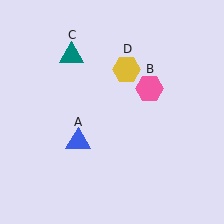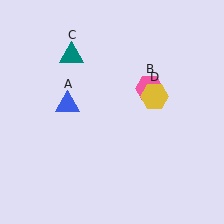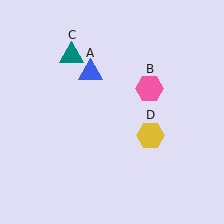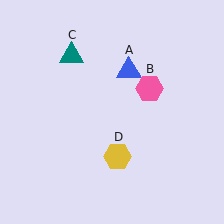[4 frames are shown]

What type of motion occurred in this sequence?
The blue triangle (object A), yellow hexagon (object D) rotated clockwise around the center of the scene.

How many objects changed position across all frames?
2 objects changed position: blue triangle (object A), yellow hexagon (object D).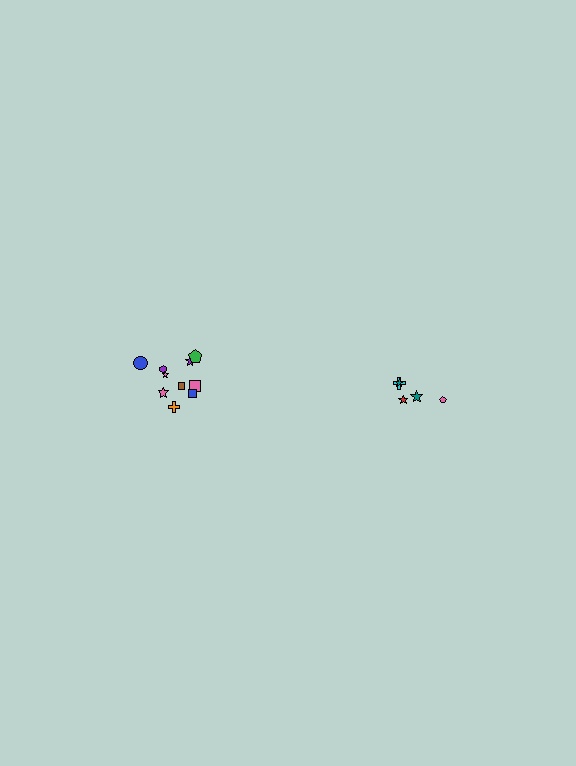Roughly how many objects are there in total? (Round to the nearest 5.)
Roughly 15 objects in total.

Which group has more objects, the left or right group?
The left group.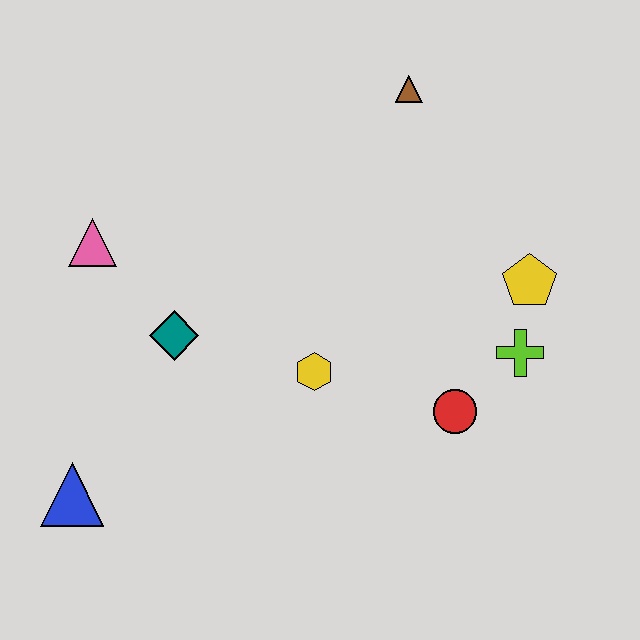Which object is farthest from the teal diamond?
The yellow pentagon is farthest from the teal diamond.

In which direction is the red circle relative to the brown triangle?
The red circle is below the brown triangle.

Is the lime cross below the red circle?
No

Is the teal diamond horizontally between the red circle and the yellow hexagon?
No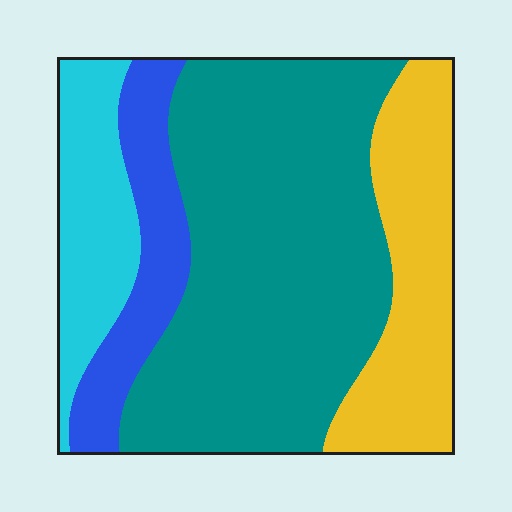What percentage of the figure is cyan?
Cyan takes up about one eighth (1/8) of the figure.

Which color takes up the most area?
Teal, at roughly 50%.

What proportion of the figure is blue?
Blue covers 13% of the figure.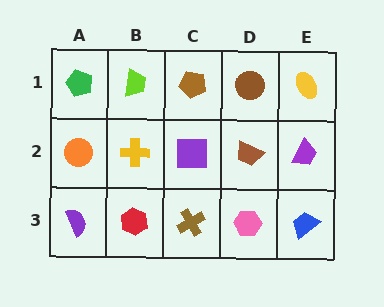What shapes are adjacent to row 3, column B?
A yellow cross (row 2, column B), a purple semicircle (row 3, column A), a brown cross (row 3, column C).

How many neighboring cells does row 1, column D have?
3.